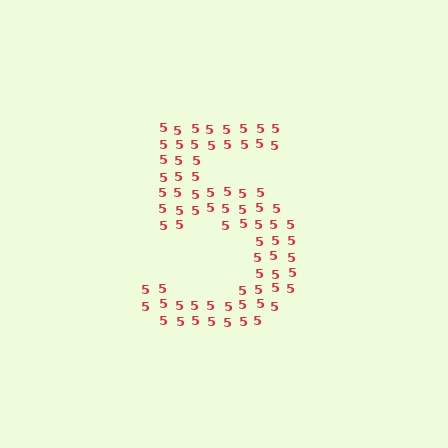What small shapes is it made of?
It is made of small digit 5's.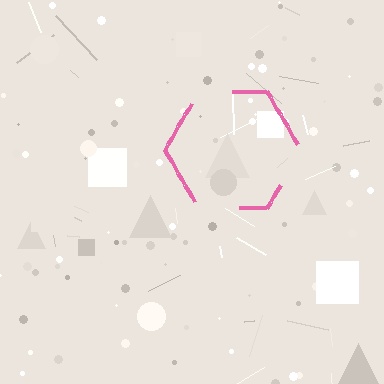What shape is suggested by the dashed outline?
The dashed outline suggests a hexagon.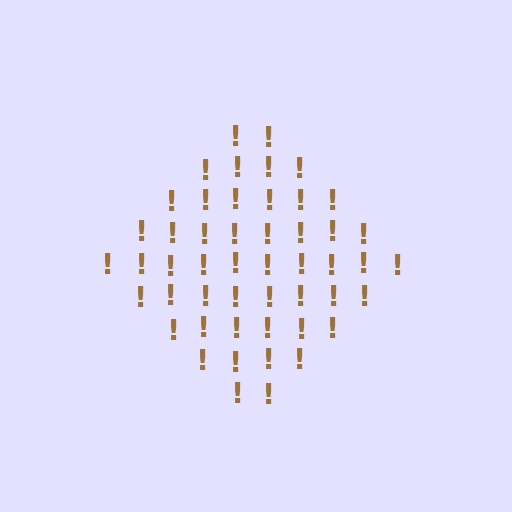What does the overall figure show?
The overall figure shows a diamond.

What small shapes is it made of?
It is made of small exclamation marks.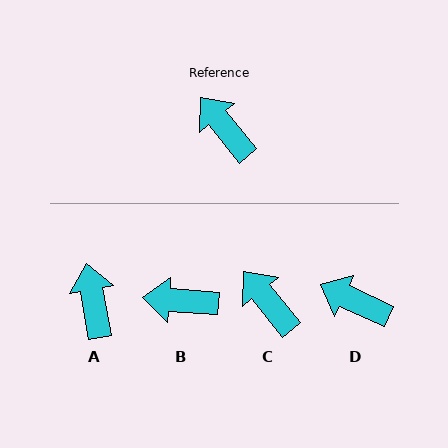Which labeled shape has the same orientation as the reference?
C.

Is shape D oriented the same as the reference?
No, it is off by about 26 degrees.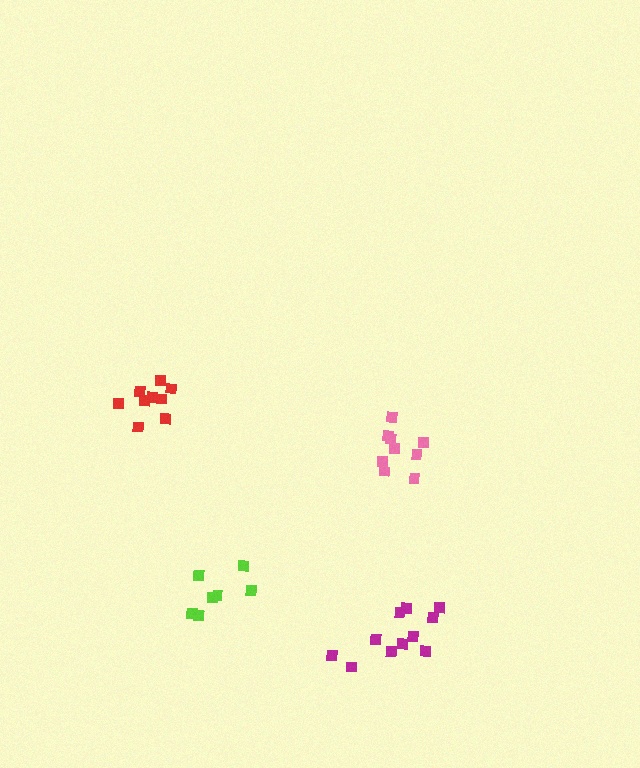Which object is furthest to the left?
The red cluster is leftmost.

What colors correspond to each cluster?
The clusters are colored: magenta, pink, red, lime.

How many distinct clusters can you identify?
There are 4 distinct clusters.